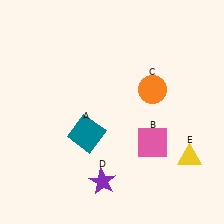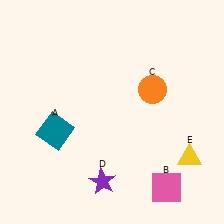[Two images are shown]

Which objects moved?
The objects that moved are: the teal square (A), the pink square (B).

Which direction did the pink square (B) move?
The pink square (B) moved down.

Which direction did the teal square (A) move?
The teal square (A) moved left.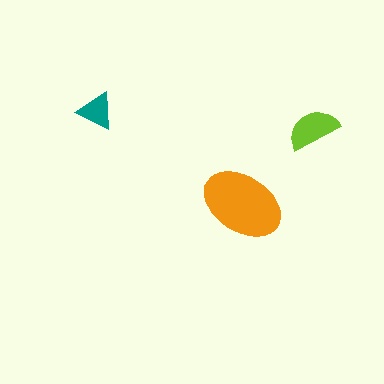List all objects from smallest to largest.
The teal triangle, the lime semicircle, the orange ellipse.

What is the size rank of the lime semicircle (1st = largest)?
2nd.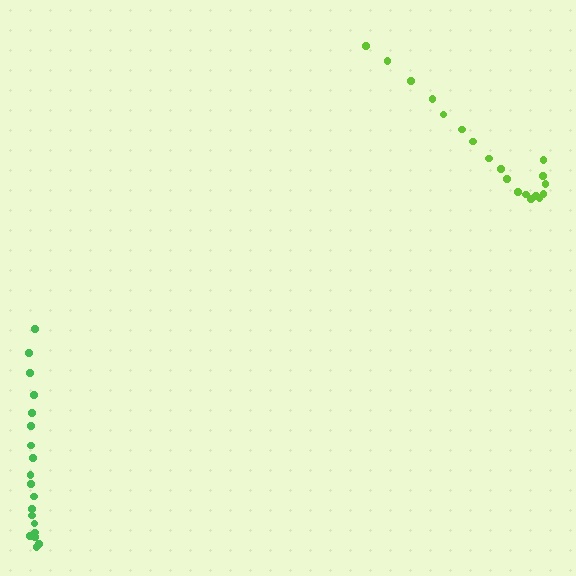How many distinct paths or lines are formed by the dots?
There are 2 distinct paths.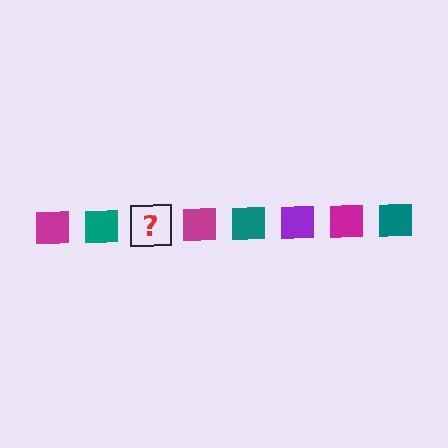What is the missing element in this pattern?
The missing element is a purple square.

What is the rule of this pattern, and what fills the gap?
The rule is that the pattern cycles through magenta, teal, purple squares. The gap should be filled with a purple square.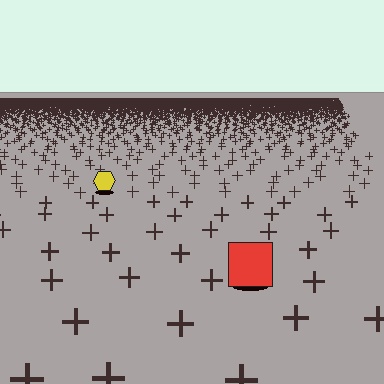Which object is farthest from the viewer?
The yellow hexagon is farthest from the viewer. It appears smaller and the ground texture around it is denser.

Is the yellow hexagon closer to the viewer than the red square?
No. The red square is closer — you can tell from the texture gradient: the ground texture is coarser near it.